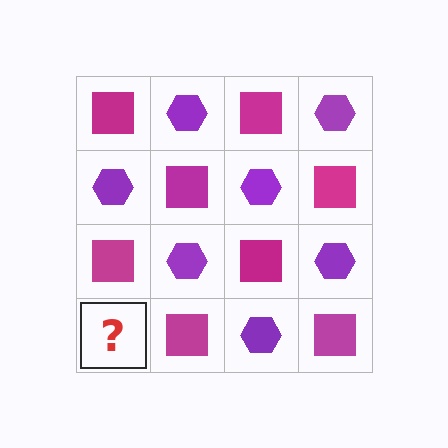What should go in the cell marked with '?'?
The missing cell should contain a purple hexagon.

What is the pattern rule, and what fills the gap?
The rule is that it alternates magenta square and purple hexagon in a checkerboard pattern. The gap should be filled with a purple hexagon.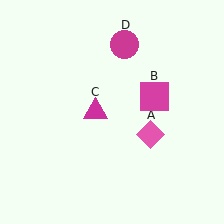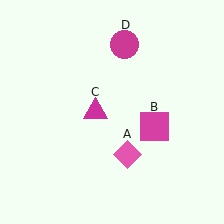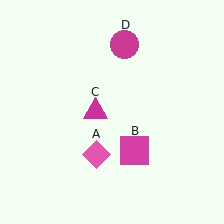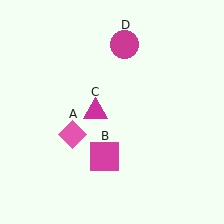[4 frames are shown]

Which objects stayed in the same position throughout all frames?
Magenta triangle (object C) and magenta circle (object D) remained stationary.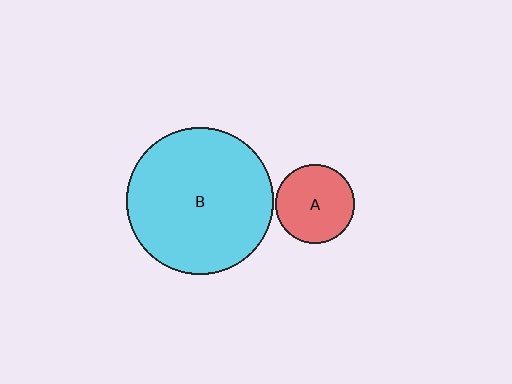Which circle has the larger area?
Circle B (cyan).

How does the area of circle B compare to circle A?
Approximately 3.4 times.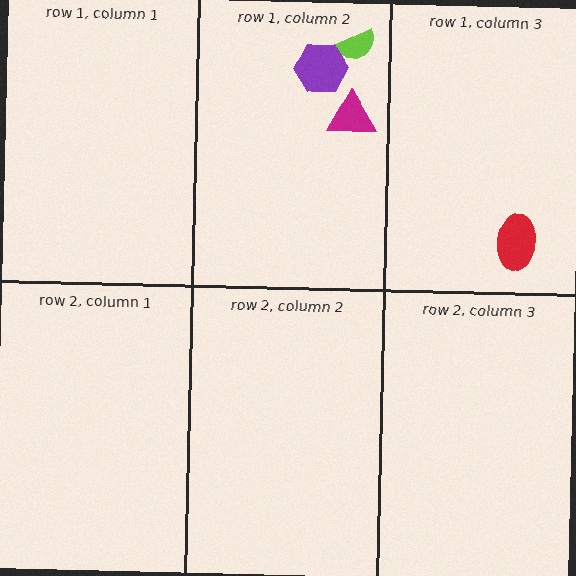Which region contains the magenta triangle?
The row 1, column 2 region.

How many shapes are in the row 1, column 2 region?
3.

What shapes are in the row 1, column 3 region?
The red ellipse.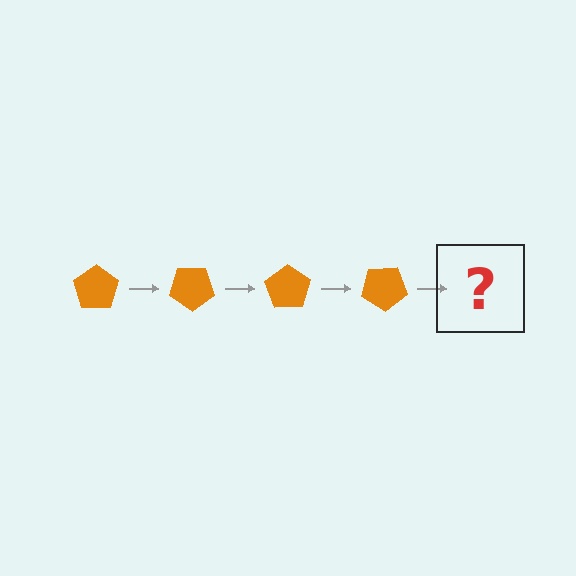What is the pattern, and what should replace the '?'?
The pattern is that the pentagon rotates 35 degrees each step. The '?' should be an orange pentagon rotated 140 degrees.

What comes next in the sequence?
The next element should be an orange pentagon rotated 140 degrees.